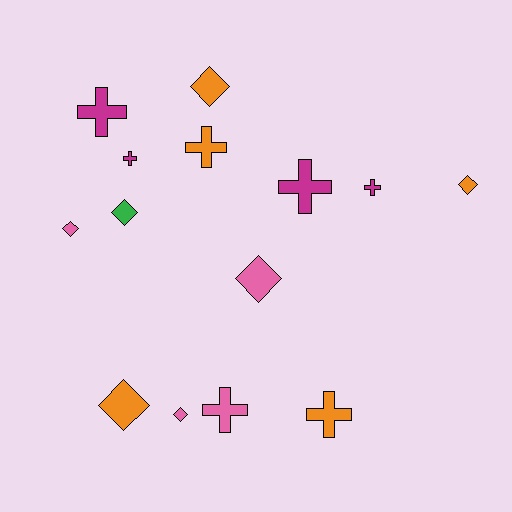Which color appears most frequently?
Orange, with 5 objects.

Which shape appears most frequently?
Diamond, with 7 objects.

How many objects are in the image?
There are 14 objects.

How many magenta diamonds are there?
There are no magenta diamonds.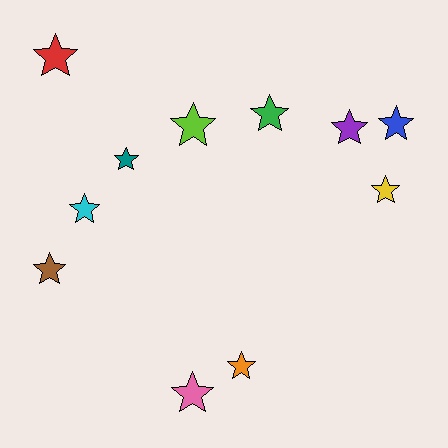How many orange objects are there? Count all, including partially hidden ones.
There is 1 orange object.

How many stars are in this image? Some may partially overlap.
There are 11 stars.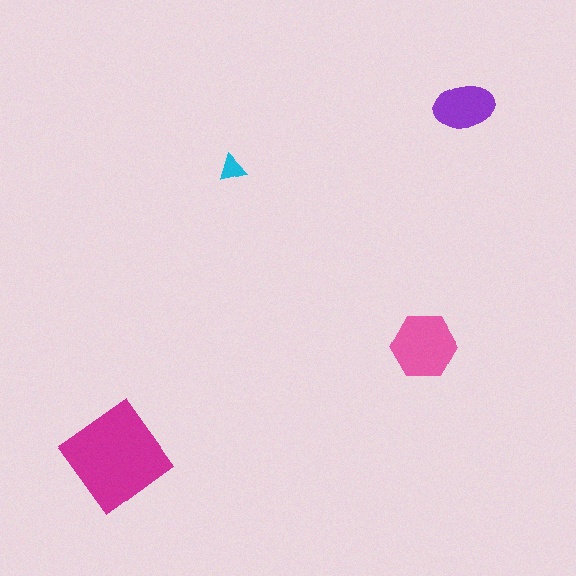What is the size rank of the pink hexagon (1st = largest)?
2nd.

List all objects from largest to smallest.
The magenta diamond, the pink hexagon, the purple ellipse, the cyan triangle.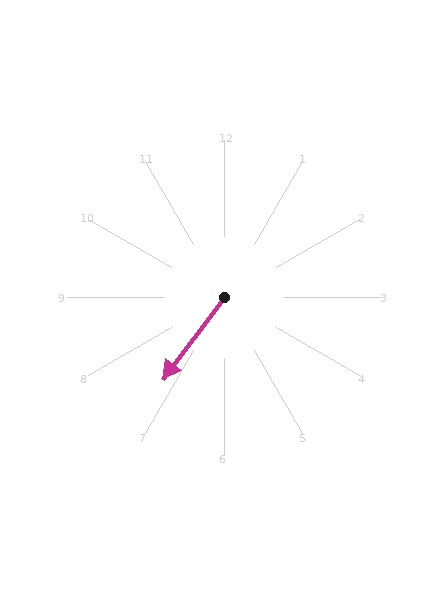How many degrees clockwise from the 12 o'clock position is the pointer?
Approximately 217 degrees.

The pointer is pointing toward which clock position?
Roughly 7 o'clock.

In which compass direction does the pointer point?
Southwest.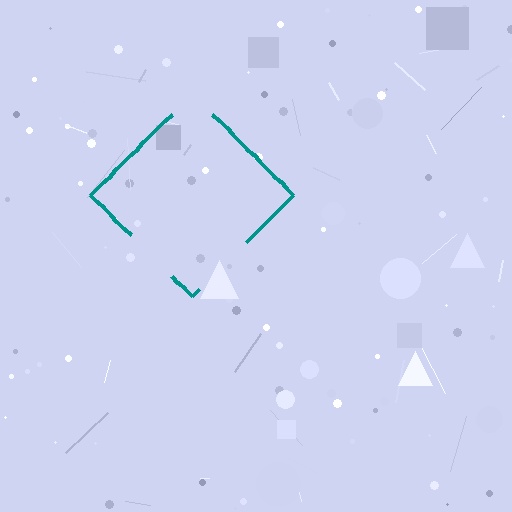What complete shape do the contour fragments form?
The contour fragments form a diamond.